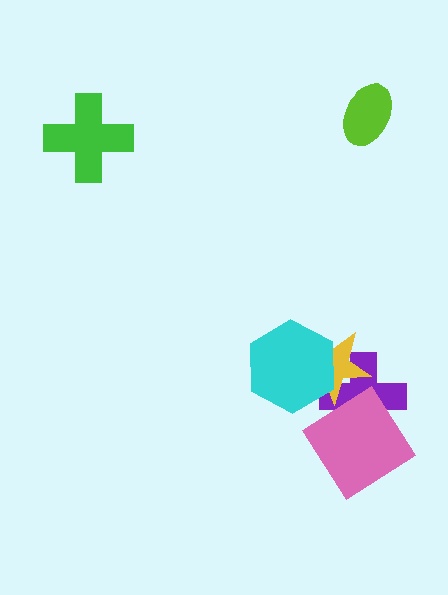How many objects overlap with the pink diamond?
1 object overlaps with the pink diamond.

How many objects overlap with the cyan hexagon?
2 objects overlap with the cyan hexagon.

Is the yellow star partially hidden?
Yes, it is partially covered by another shape.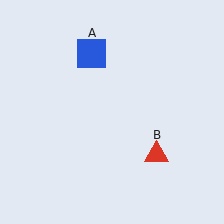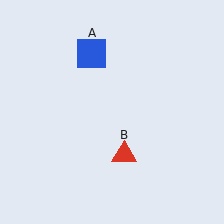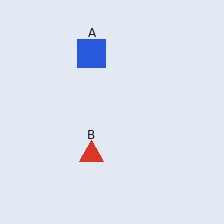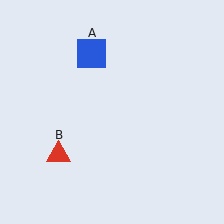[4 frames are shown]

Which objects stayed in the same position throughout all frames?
Blue square (object A) remained stationary.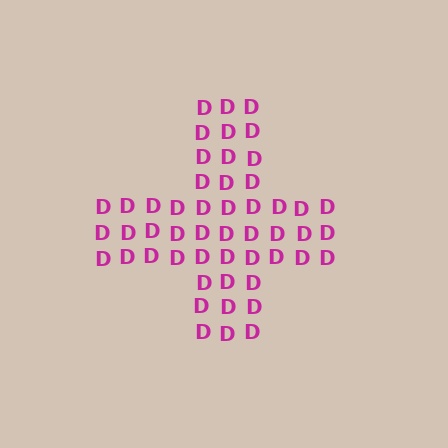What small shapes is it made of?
It is made of small letter D's.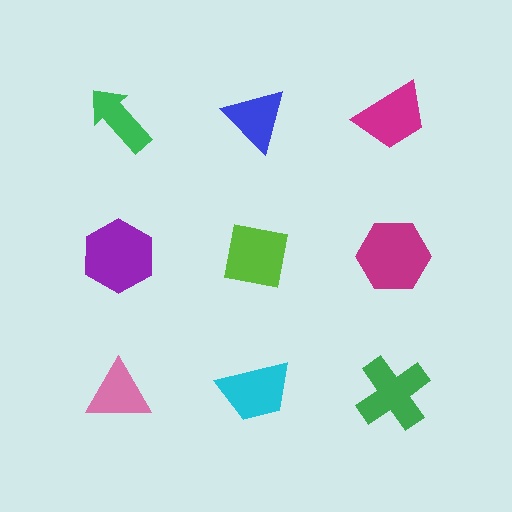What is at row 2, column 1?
A purple hexagon.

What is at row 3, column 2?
A cyan trapezoid.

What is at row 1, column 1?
A green arrow.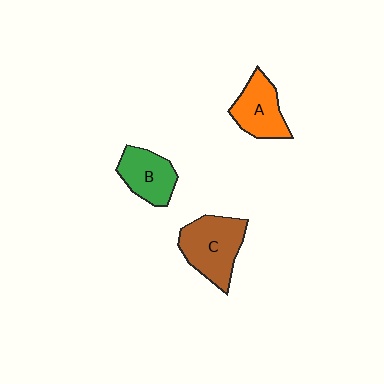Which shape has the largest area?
Shape C (brown).